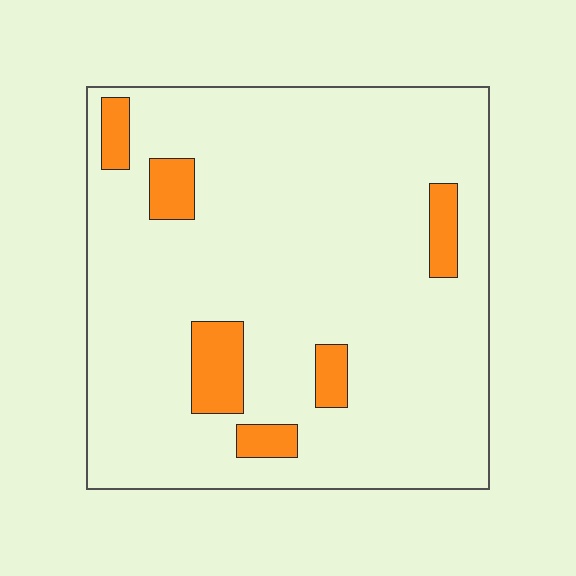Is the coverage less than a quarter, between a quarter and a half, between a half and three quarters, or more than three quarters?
Less than a quarter.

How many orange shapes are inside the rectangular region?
6.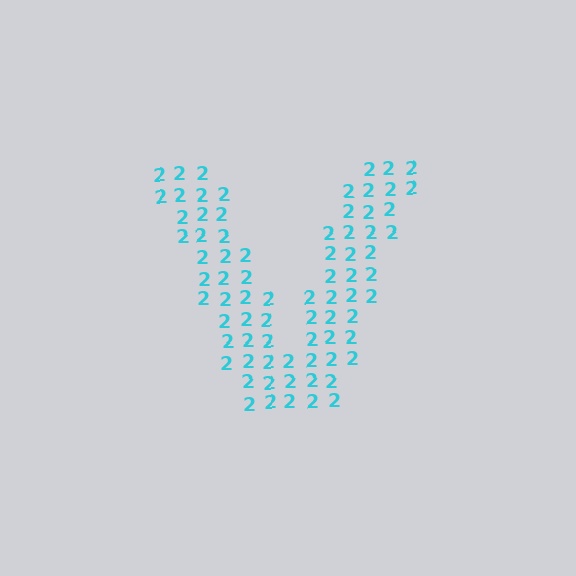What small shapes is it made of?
It is made of small digit 2's.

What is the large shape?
The large shape is the letter V.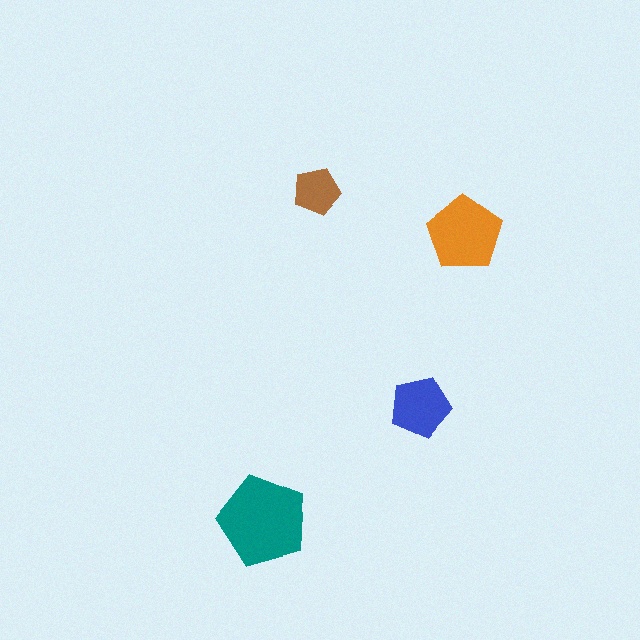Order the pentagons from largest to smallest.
the teal one, the orange one, the blue one, the brown one.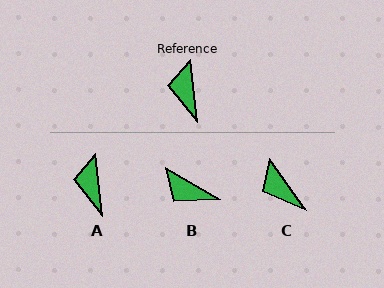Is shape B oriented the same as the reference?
No, it is off by about 54 degrees.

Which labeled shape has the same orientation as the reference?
A.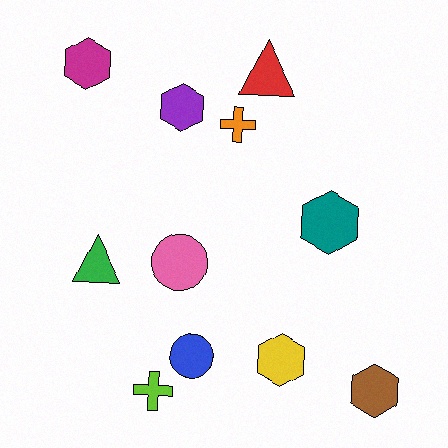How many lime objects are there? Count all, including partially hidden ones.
There is 1 lime object.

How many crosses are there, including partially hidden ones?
There are 2 crosses.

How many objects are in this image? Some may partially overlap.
There are 11 objects.